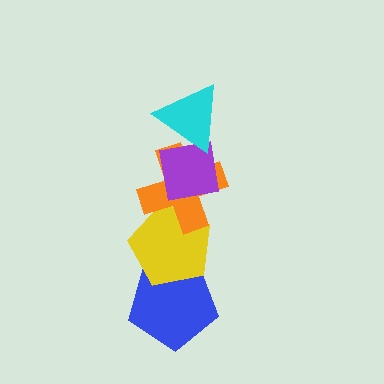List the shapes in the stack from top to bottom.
From top to bottom: the cyan triangle, the purple square, the orange cross, the yellow pentagon, the blue pentagon.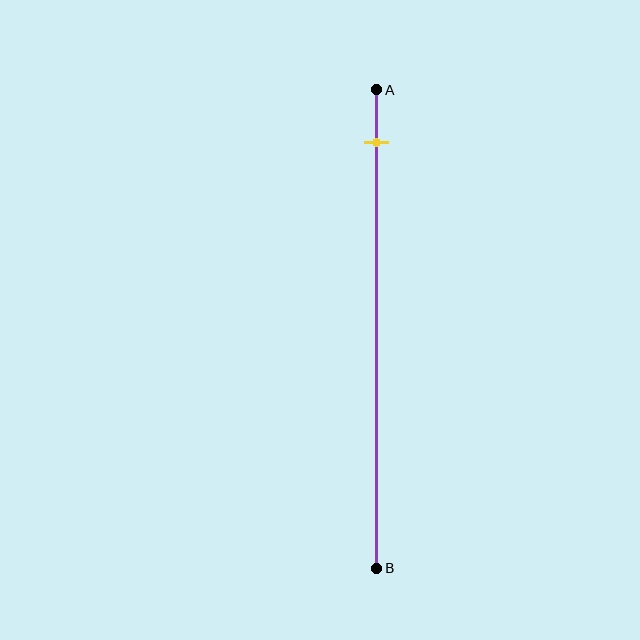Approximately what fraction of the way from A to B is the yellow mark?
The yellow mark is approximately 10% of the way from A to B.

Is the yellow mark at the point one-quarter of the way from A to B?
No, the mark is at about 10% from A, not at the 25% one-quarter point.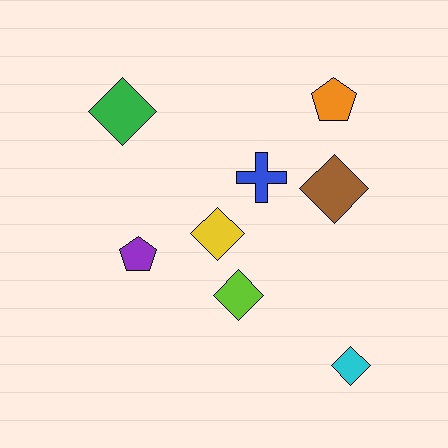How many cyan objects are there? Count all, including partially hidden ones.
There is 1 cyan object.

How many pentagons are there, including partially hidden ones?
There are 2 pentagons.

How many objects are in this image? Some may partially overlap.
There are 8 objects.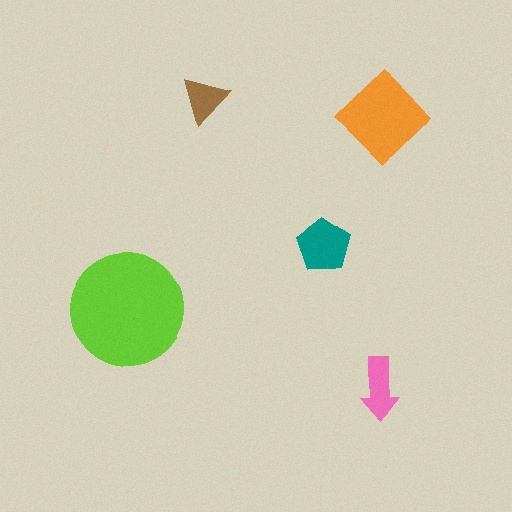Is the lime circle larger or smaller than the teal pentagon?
Larger.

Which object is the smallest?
The brown triangle.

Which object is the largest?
The lime circle.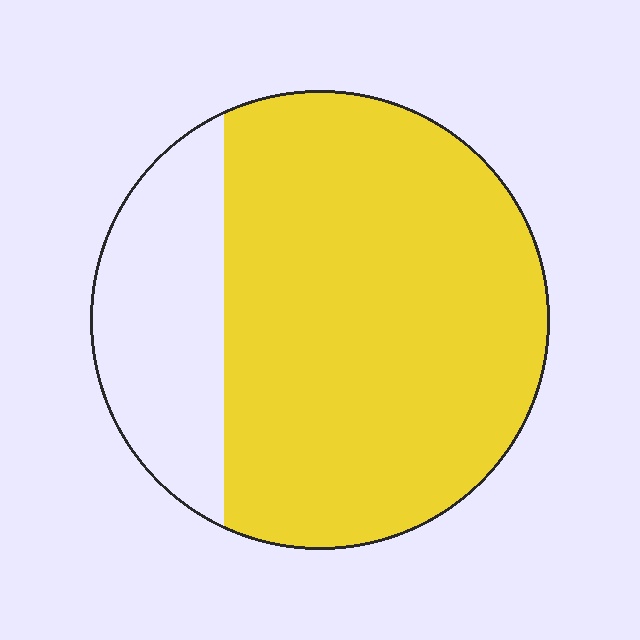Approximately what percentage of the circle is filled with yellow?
Approximately 75%.